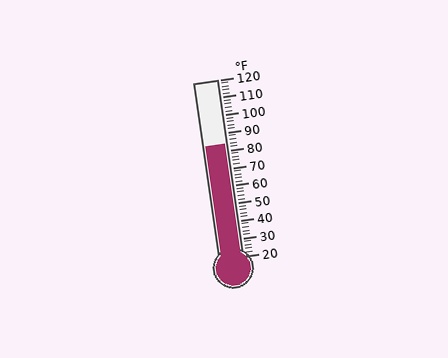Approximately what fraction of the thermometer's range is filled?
The thermometer is filled to approximately 65% of its range.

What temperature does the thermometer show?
The thermometer shows approximately 84°F.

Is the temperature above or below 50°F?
The temperature is above 50°F.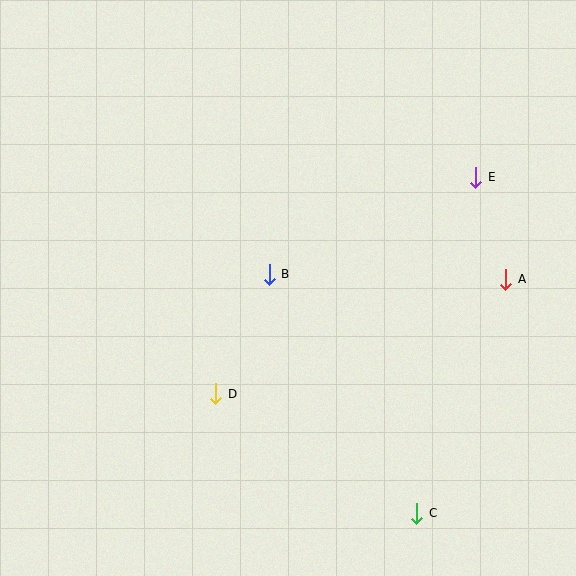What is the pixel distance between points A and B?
The distance between A and B is 236 pixels.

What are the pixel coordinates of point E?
Point E is at (476, 177).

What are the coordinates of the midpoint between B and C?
The midpoint between B and C is at (343, 394).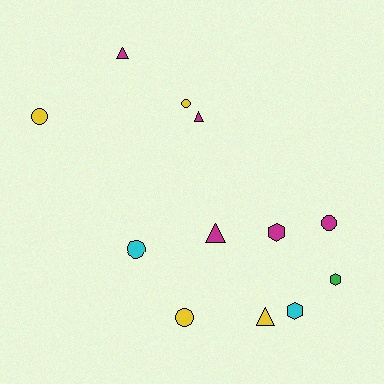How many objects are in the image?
There are 12 objects.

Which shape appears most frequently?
Circle, with 5 objects.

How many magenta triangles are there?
There are 3 magenta triangles.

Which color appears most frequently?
Magenta, with 5 objects.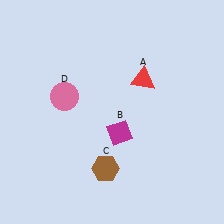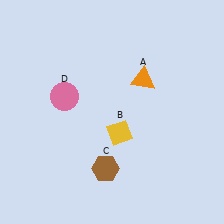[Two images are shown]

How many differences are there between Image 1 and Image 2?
There are 2 differences between the two images.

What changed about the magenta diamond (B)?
In Image 1, B is magenta. In Image 2, it changed to yellow.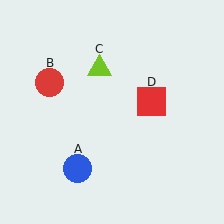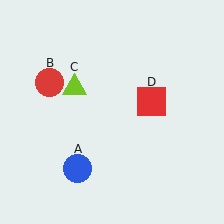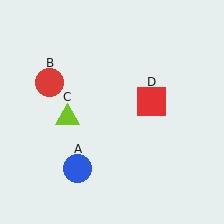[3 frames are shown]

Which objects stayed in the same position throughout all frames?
Blue circle (object A) and red circle (object B) and red square (object D) remained stationary.